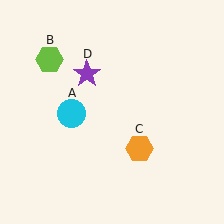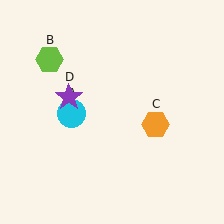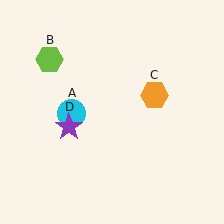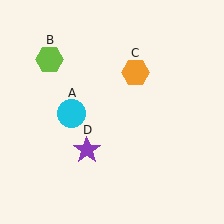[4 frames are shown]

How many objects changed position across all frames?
2 objects changed position: orange hexagon (object C), purple star (object D).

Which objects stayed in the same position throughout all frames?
Cyan circle (object A) and lime hexagon (object B) remained stationary.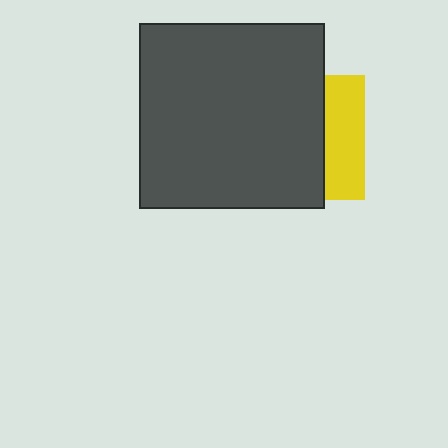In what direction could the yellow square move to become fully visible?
The yellow square could move right. That would shift it out from behind the dark gray square entirely.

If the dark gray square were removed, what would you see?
You would see the complete yellow square.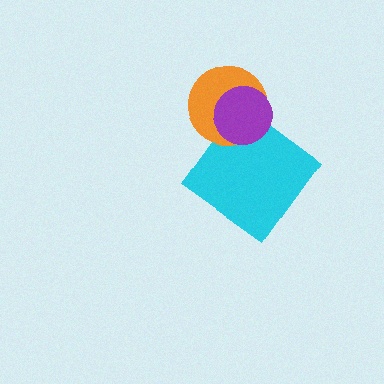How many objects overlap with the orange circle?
2 objects overlap with the orange circle.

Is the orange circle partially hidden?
Yes, it is partially covered by another shape.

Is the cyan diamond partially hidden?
Yes, it is partially covered by another shape.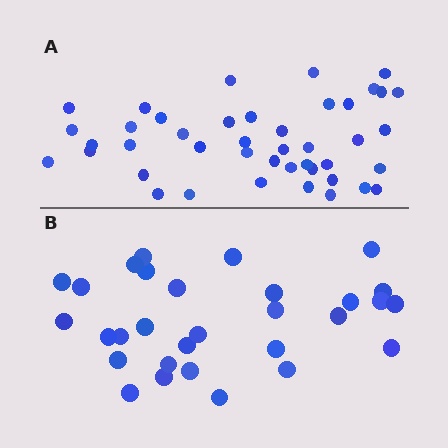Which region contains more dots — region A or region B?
Region A (the top region) has more dots.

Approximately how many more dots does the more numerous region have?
Region A has approximately 15 more dots than region B.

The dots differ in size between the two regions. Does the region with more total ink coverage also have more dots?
No. Region B has more total ink coverage because its dots are larger, but region A actually contains more individual dots. Total area can be misleading — the number of items is what matters here.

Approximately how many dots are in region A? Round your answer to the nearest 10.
About 40 dots. (The exact count is 43, which rounds to 40.)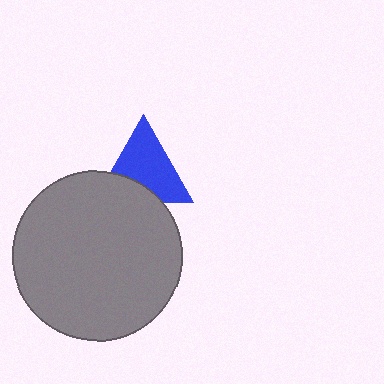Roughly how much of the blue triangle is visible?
Most of it is visible (roughly 70%).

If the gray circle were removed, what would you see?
You would see the complete blue triangle.